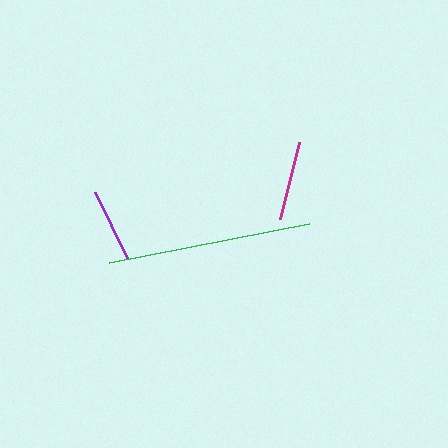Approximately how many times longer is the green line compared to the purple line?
The green line is approximately 2.8 times the length of the purple line.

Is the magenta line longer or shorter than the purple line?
The magenta line is longer than the purple line.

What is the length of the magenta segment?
The magenta segment is approximately 79 pixels long.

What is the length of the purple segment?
The purple segment is approximately 73 pixels long.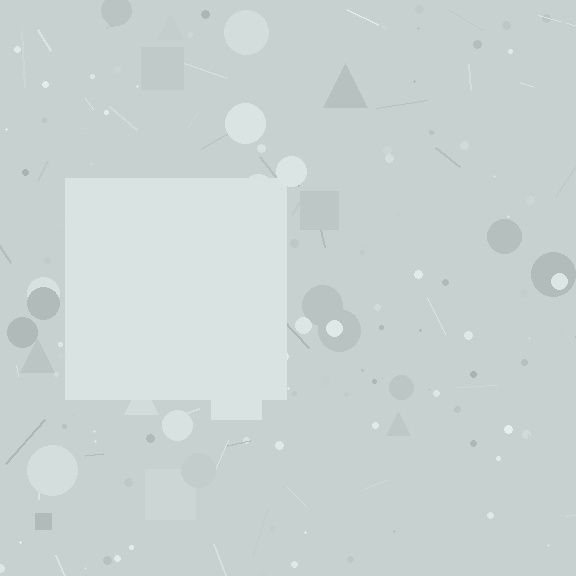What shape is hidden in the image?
A square is hidden in the image.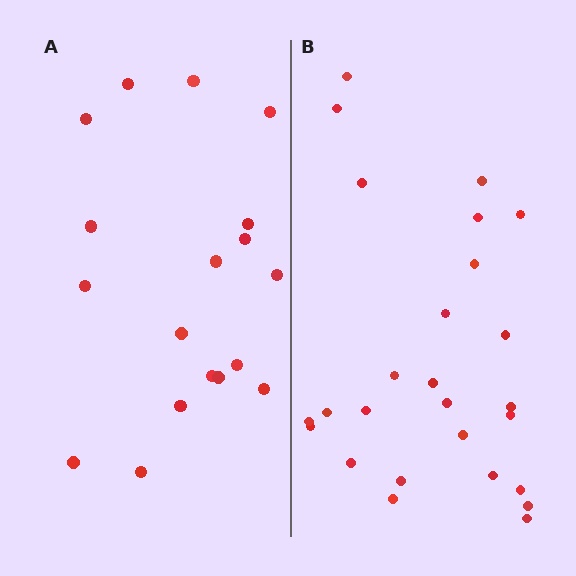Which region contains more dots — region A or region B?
Region B (the right region) has more dots.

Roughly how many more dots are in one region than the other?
Region B has roughly 8 or so more dots than region A.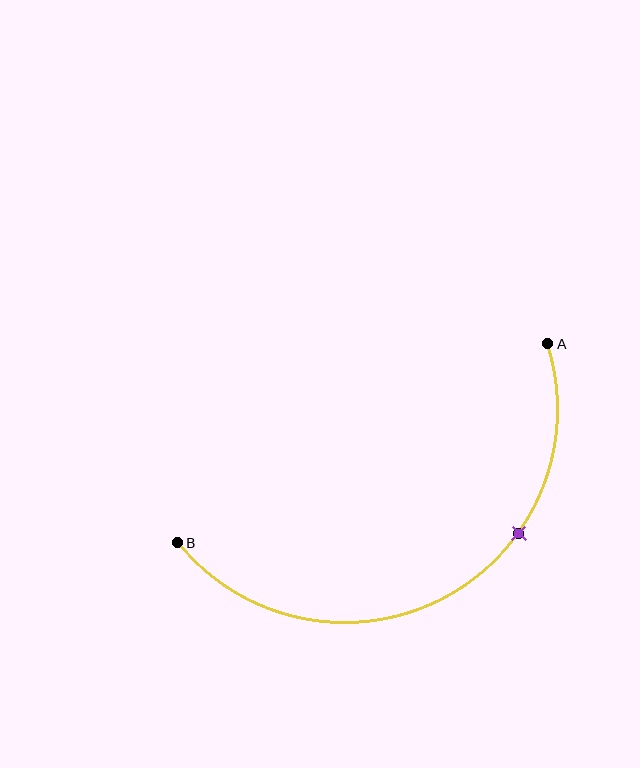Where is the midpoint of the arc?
The arc midpoint is the point on the curve farthest from the straight line joining A and B. It sits below that line.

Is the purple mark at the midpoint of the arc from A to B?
No. The purple mark lies on the arc but is closer to endpoint A. The arc midpoint would be at the point on the curve equidistant along the arc from both A and B.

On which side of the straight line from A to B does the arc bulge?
The arc bulges below the straight line connecting A and B.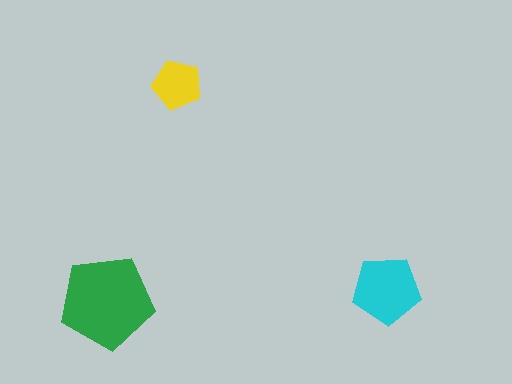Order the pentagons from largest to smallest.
the green one, the cyan one, the yellow one.